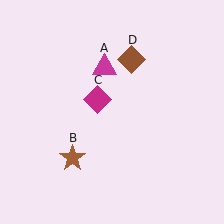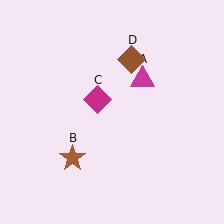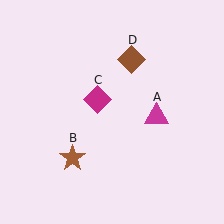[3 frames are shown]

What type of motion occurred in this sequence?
The magenta triangle (object A) rotated clockwise around the center of the scene.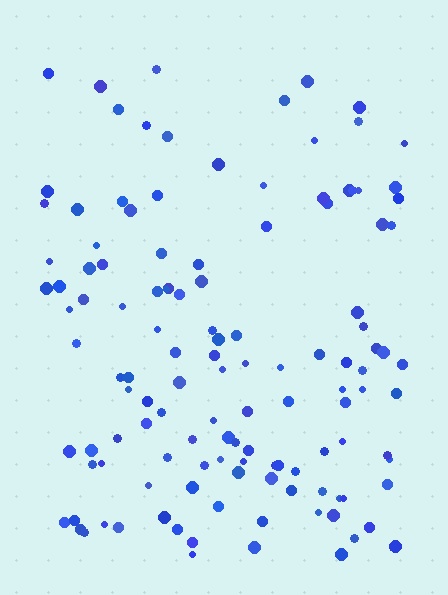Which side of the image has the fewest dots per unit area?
The top.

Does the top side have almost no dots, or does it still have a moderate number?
Still a moderate number, just noticeably fewer than the bottom.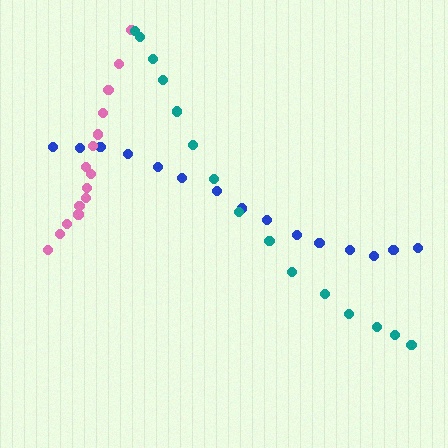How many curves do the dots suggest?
There are 3 distinct paths.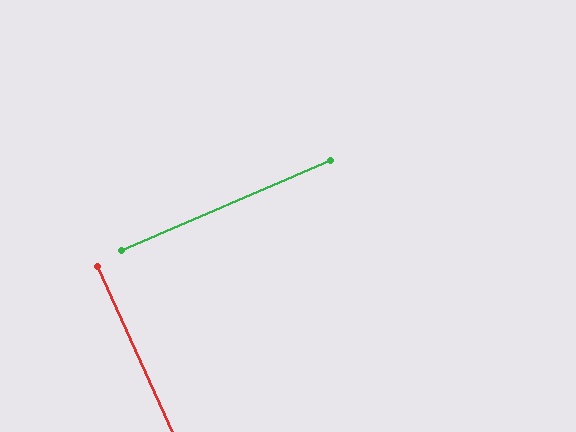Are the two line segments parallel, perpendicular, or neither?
Perpendicular — they meet at approximately 89°.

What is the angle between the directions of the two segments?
Approximately 89 degrees.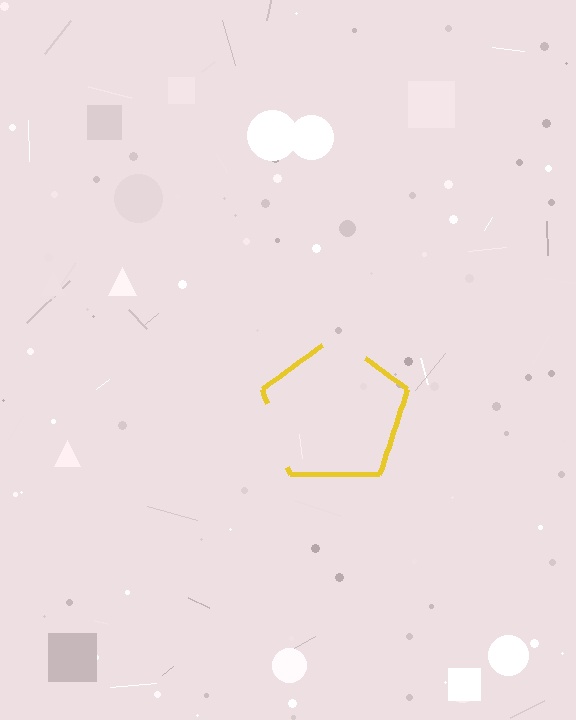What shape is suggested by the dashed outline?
The dashed outline suggests a pentagon.